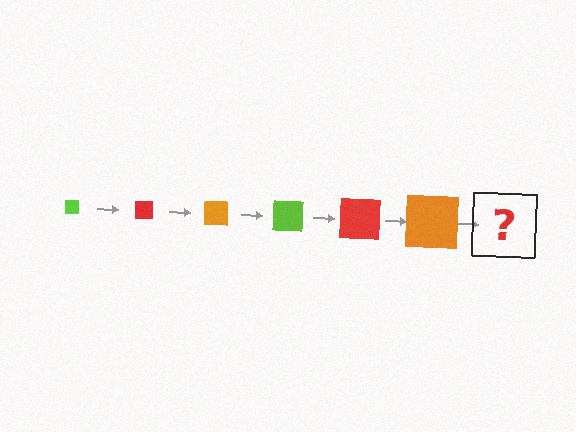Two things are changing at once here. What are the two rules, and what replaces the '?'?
The two rules are that the square grows larger each step and the color cycles through lime, red, and orange. The '?' should be a lime square, larger than the previous one.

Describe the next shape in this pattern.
It should be a lime square, larger than the previous one.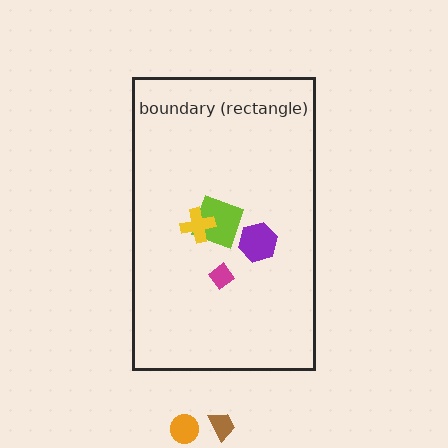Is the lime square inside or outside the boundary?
Inside.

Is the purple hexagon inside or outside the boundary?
Inside.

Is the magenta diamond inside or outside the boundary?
Inside.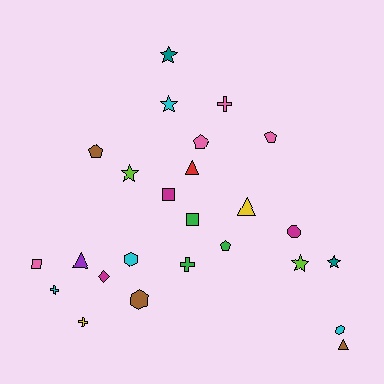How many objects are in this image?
There are 25 objects.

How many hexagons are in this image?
There are 3 hexagons.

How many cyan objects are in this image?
There are 4 cyan objects.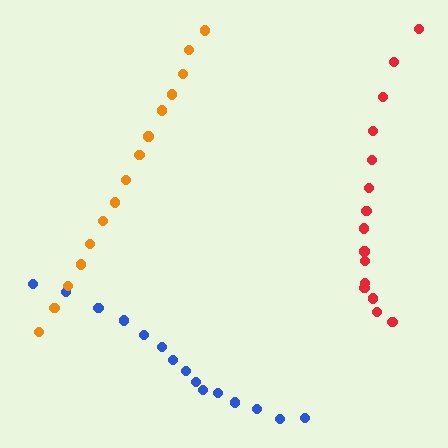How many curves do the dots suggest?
There are 3 distinct paths.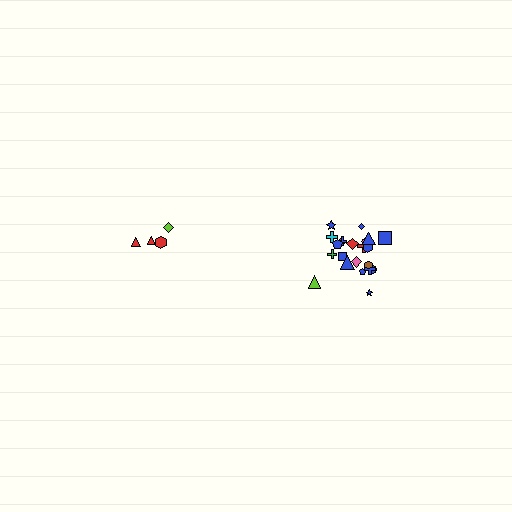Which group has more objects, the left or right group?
The right group.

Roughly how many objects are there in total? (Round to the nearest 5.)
Roughly 25 objects in total.